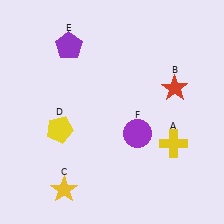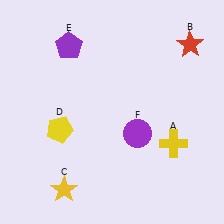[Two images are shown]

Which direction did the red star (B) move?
The red star (B) moved up.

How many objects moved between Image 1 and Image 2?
1 object moved between the two images.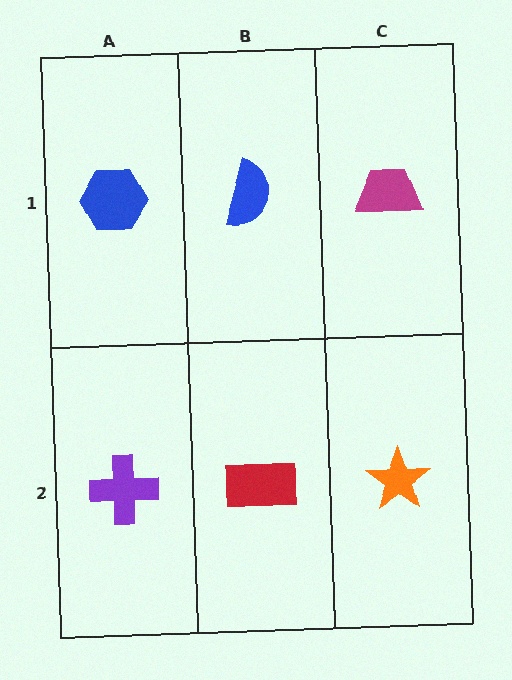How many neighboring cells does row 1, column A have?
2.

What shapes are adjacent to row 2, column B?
A blue semicircle (row 1, column B), a purple cross (row 2, column A), an orange star (row 2, column C).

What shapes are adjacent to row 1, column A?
A purple cross (row 2, column A), a blue semicircle (row 1, column B).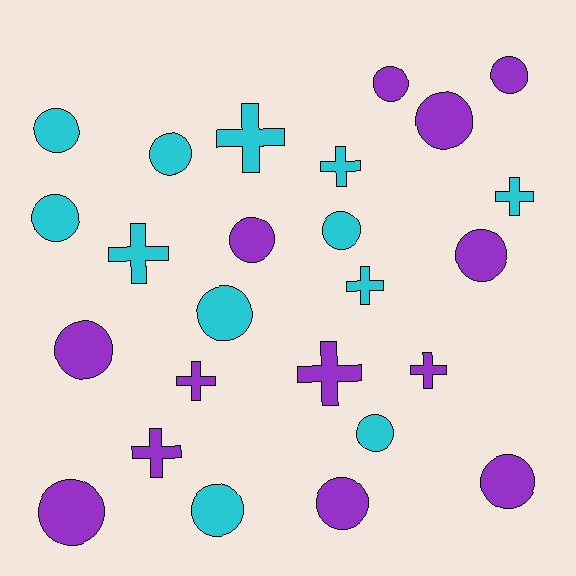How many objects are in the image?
There are 25 objects.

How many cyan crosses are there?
There are 5 cyan crosses.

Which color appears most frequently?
Purple, with 13 objects.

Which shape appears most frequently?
Circle, with 16 objects.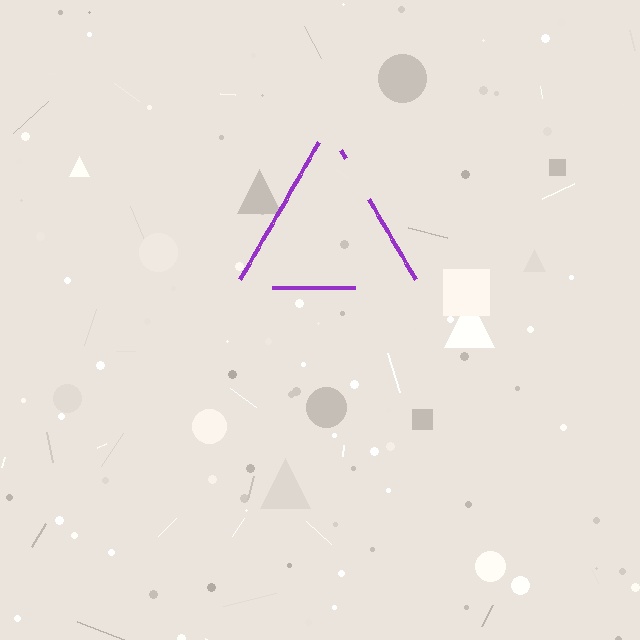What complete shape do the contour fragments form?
The contour fragments form a triangle.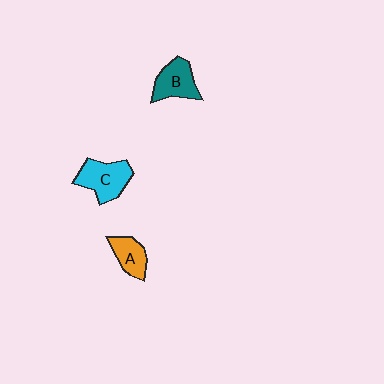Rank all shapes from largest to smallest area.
From largest to smallest: C (cyan), B (teal), A (orange).